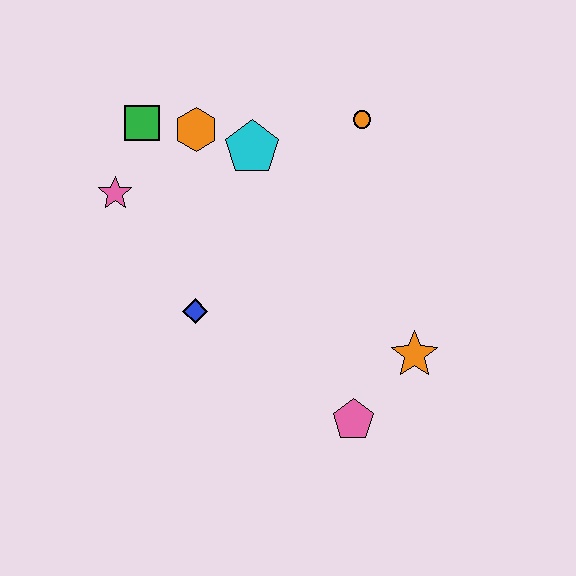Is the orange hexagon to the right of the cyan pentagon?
No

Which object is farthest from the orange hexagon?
The pink pentagon is farthest from the orange hexagon.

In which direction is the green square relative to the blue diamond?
The green square is above the blue diamond.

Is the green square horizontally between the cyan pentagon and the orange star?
No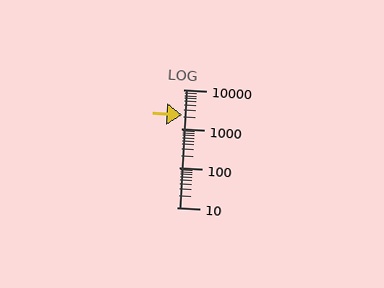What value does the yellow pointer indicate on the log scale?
The pointer indicates approximately 2200.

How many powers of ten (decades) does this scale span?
The scale spans 3 decades, from 10 to 10000.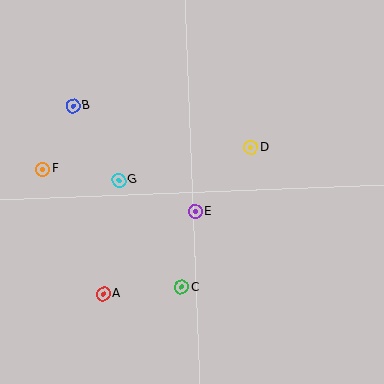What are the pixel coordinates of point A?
Point A is at (103, 294).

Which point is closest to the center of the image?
Point E at (195, 212) is closest to the center.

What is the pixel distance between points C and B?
The distance between C and B is 211 pixels.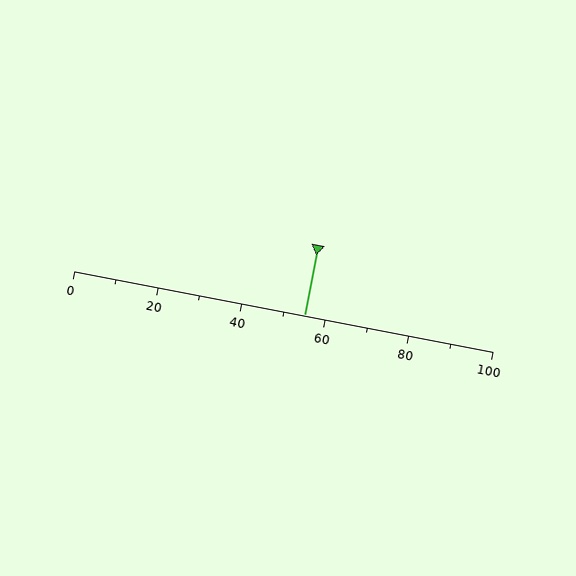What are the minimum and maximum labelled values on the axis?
The axis runs from 0 to 100.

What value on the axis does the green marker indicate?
The marker indicates approximately 55.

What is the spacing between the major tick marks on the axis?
The major ticks are spaced 20 apart.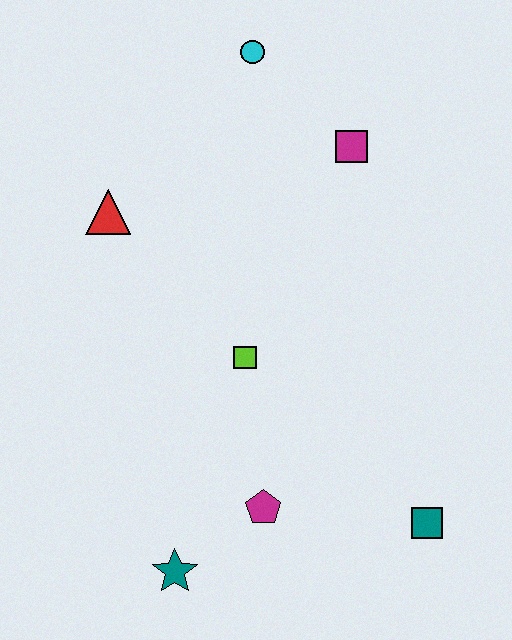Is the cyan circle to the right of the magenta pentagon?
No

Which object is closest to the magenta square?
The cyan circle is closest to the magenta square.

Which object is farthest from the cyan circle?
The teal star is farthest from the cyan circle.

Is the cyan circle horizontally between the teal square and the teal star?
Yes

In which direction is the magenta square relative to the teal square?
The magenta square is above the teal square.